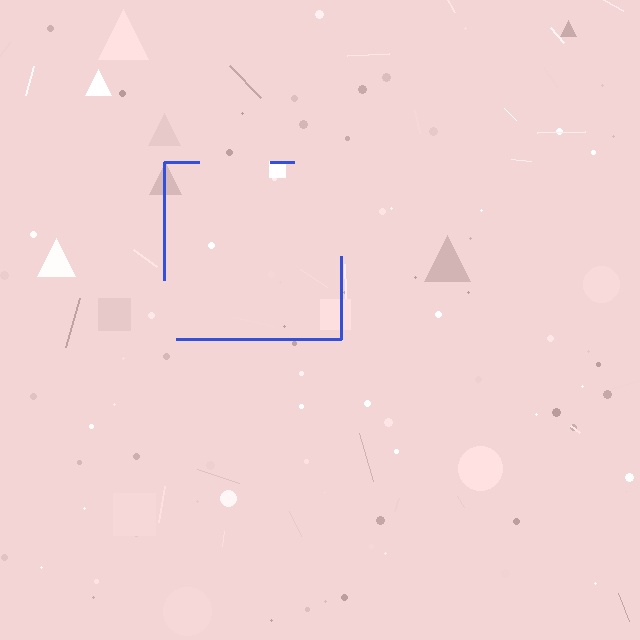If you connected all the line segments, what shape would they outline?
They would outline a square.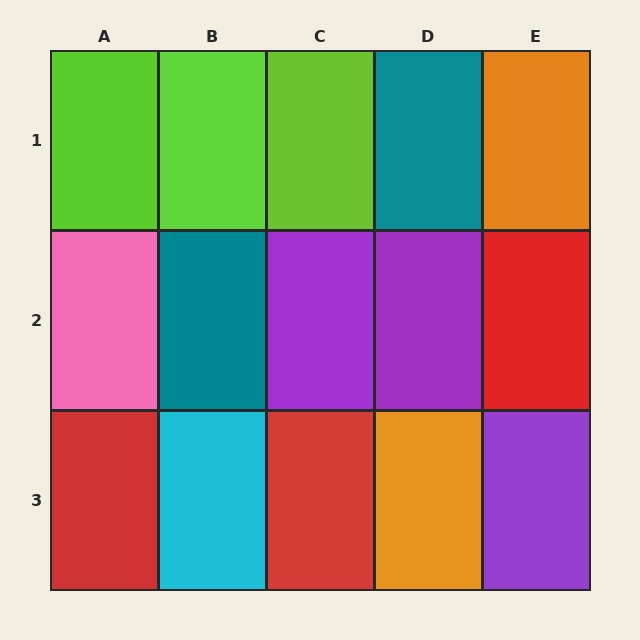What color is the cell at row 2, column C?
Purple.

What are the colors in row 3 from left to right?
Red, cyan, red, orange, purple.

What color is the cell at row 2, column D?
Purple.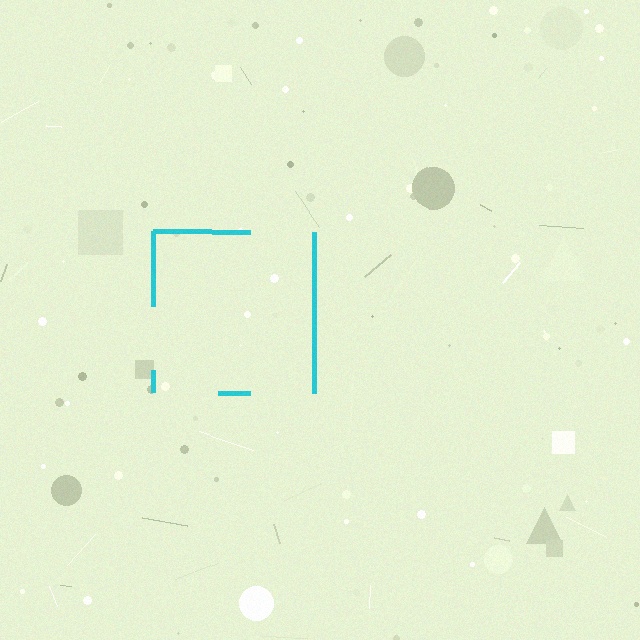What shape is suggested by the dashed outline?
The dashed outline suggests a square.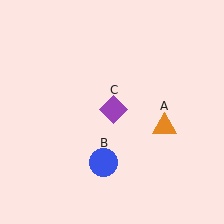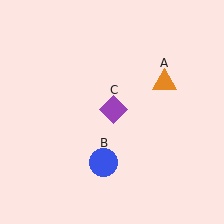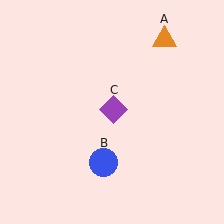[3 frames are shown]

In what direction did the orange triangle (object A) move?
The orange triangle (object A) moved up.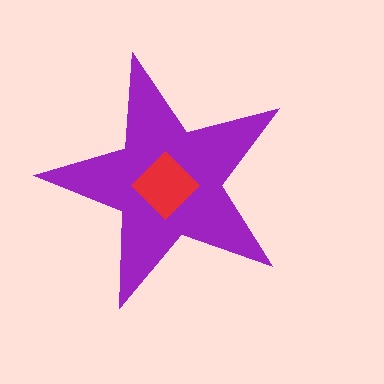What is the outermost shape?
The purple star.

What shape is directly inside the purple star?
The red diamond.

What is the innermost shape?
The red diamond.